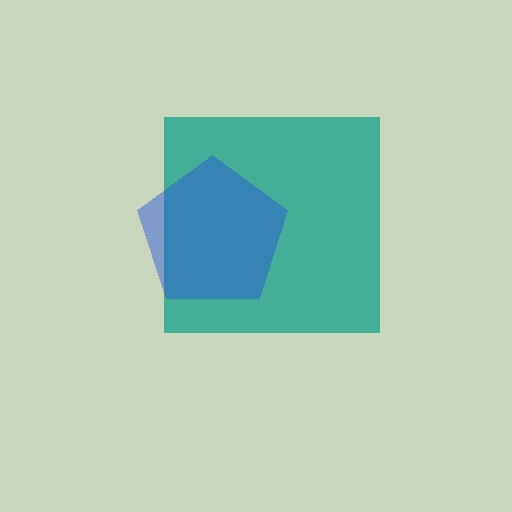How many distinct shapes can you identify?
There are 2 distinct shapes: a teal square, a blue pentagon.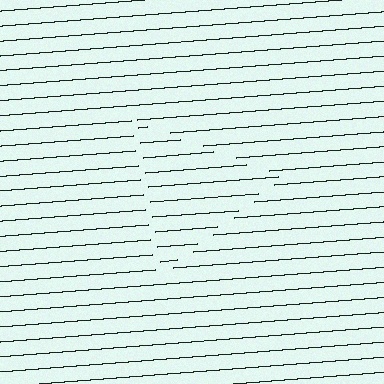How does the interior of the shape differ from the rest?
The interior of the shape contains the same grating, shifted by half a period — the contour is defined by the phase discontinuity where line-ends from the inner and outer gratings abut.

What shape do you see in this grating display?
An illusory triangle. The interior of the shape contains the same grating, shifted by half a period — the contour is defined by the phase discontinuity where line-ends from the inner and outer gratings abut.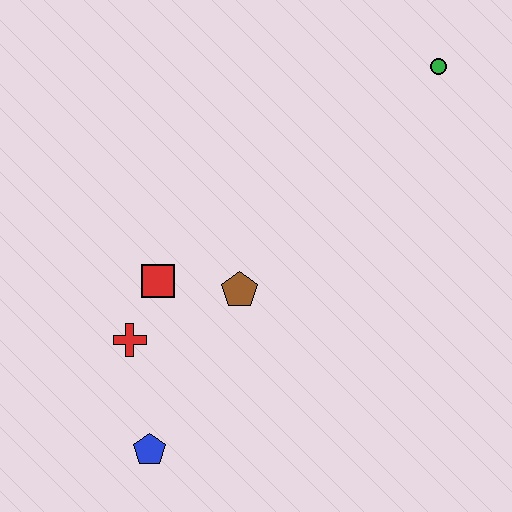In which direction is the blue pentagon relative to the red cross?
The blue pentagon is below the red cross.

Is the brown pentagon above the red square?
No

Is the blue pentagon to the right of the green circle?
No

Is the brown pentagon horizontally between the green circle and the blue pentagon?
Yes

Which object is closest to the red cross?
The red square is closest to the red cross.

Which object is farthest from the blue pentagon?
The green circle is farthest from the blue pentagon.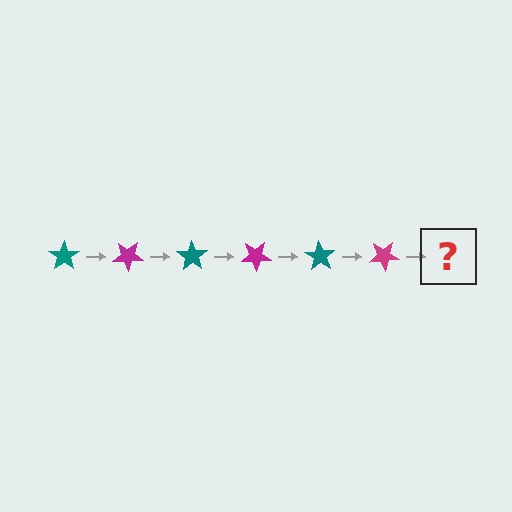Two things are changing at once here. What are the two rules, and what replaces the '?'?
The two rules are that it rotates 35 degrees each step and the color cycles through teal and magenta. The '?' should be a teal star, rotated 210 degrees from the start.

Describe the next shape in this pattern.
It should be a teal star, rotated 210 degrees from the start.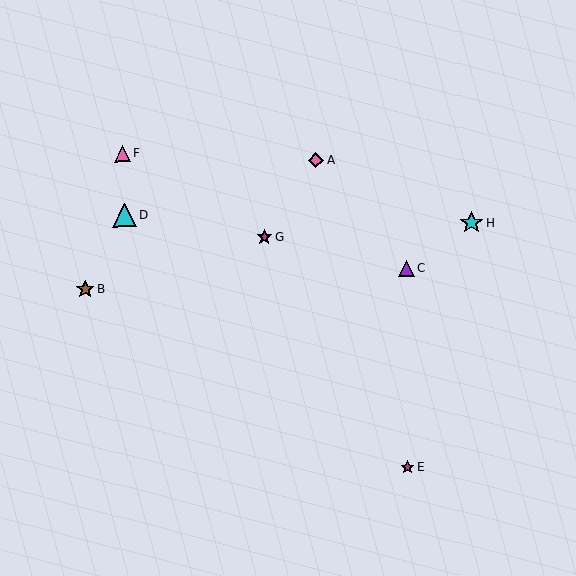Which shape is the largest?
The cyan triangle (labeled D) is the largest.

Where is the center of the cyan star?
The center of the cyan star is at (471, 223).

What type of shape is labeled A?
Shape A is a pink diamond.